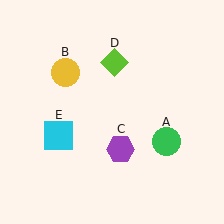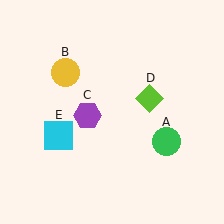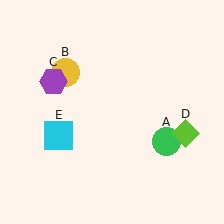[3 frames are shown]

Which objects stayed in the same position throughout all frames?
Green circle (object A) and yellow circle (object B) and cyan square (object E) remained stationary.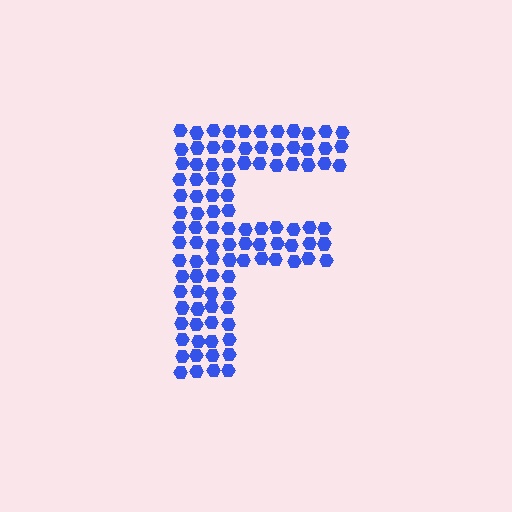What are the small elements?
The small elements are hexagons.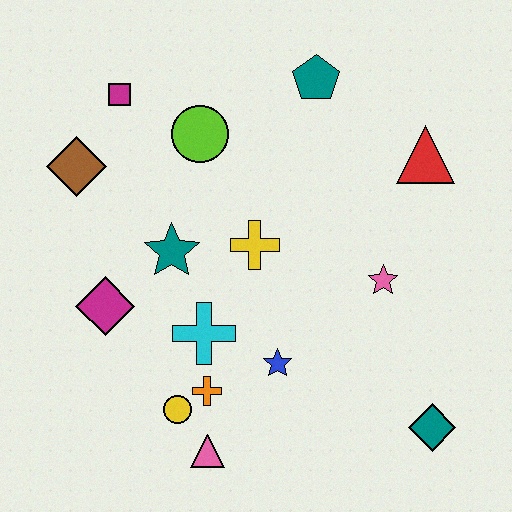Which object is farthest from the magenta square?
The teal diamond is farthest from the magenta square.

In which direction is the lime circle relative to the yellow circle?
The lime circle is above the yellow circle.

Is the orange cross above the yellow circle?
Yes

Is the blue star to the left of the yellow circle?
No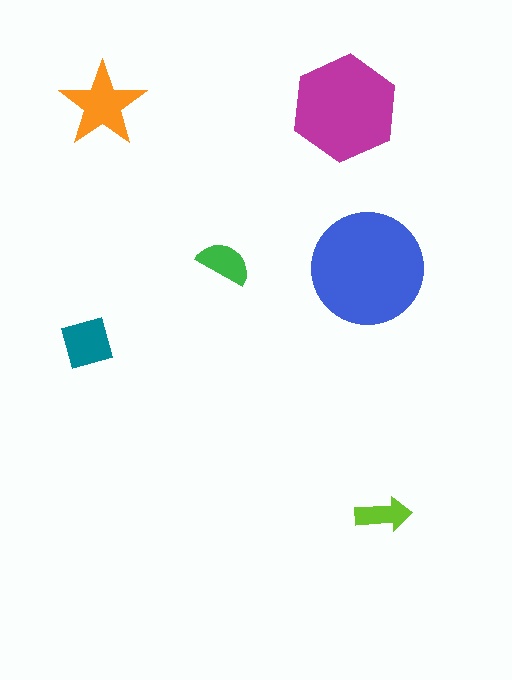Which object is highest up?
The orange star is topmost.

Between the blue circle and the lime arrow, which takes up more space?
The blue circle.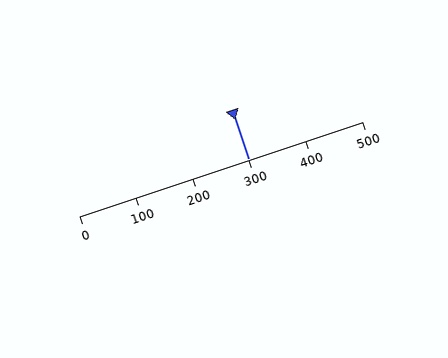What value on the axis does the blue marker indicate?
The marker indicates approximately 300.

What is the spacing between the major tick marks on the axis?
The major ticks are spaced 100 apart.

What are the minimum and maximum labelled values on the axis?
The axis runs from 0 to 500.